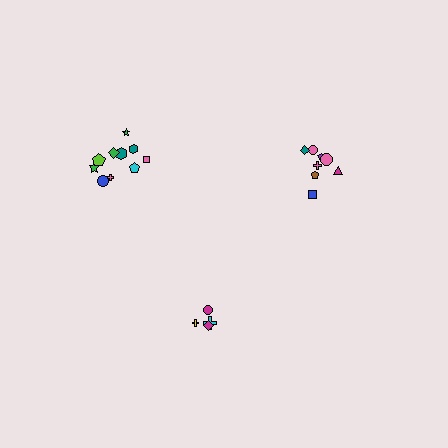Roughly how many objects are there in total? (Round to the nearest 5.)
Roughly 20 objects in total.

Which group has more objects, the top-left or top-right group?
The top-left group.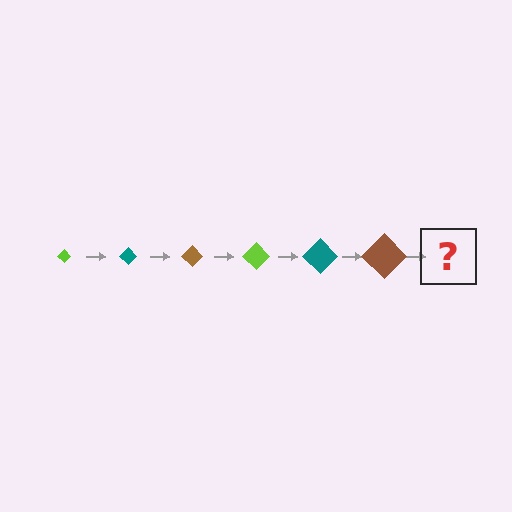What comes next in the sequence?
The next element should be a lime diamond, larger than the previous one.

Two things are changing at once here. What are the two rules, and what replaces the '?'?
The two rules are that the diamond grows larger each step and the color cycles through lime, teal, and brown. The '?' should be a lime diamond, larger than the previous one.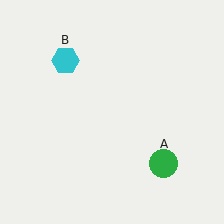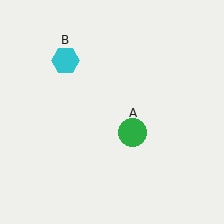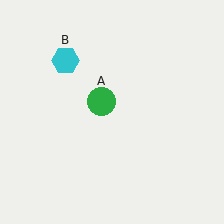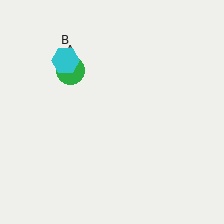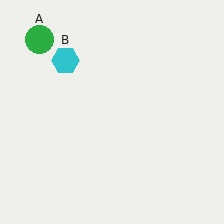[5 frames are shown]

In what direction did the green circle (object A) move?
The green circle (object A) moved up and to the left.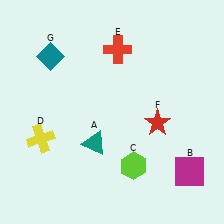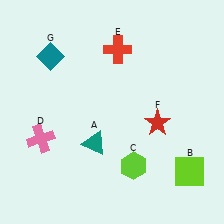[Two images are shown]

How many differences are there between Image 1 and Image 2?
There are 2 differences between the two images.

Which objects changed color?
B changed from magenta to lime. D changed from yellow to pink.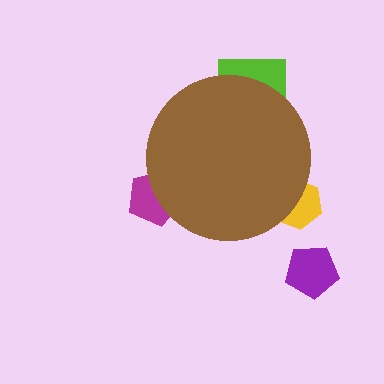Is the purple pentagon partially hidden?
No, the purple pentagon is fully visible.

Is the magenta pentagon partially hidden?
Yes, the magenta pentagon is partially hidden behind the brown circle.